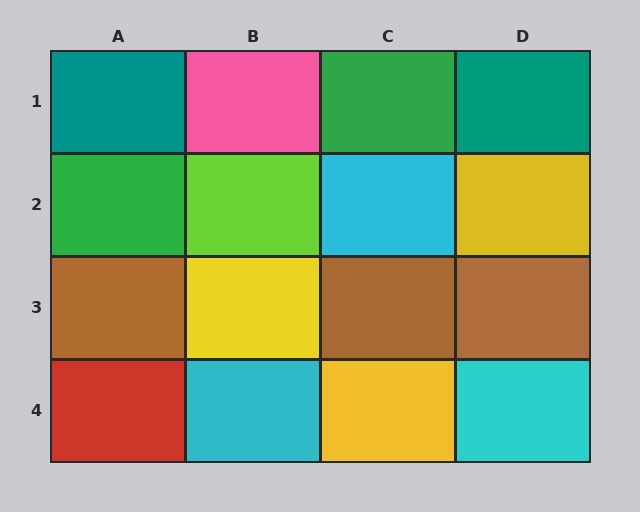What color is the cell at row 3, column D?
Brown.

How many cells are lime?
1 cell is lime.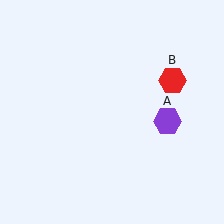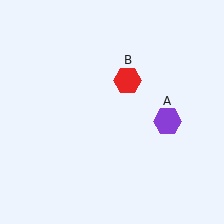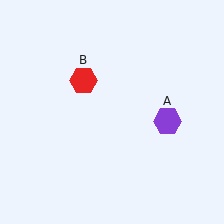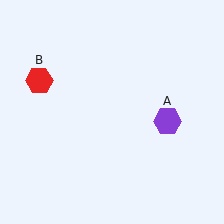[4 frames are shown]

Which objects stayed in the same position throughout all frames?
Purple hexagon (object A) remained stationary.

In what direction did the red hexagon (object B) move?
The red hexagon (object B) moved left.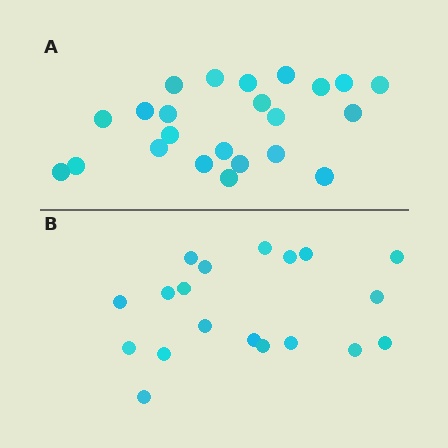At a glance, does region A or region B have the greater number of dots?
Region A (the top region) has more dots.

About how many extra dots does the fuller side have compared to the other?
Region A has about 4 more dots than region B.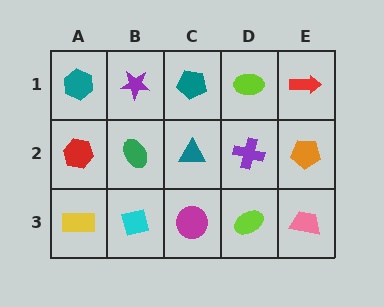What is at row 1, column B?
A purple star.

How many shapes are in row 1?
5 shapes.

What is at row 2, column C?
A teal triangle.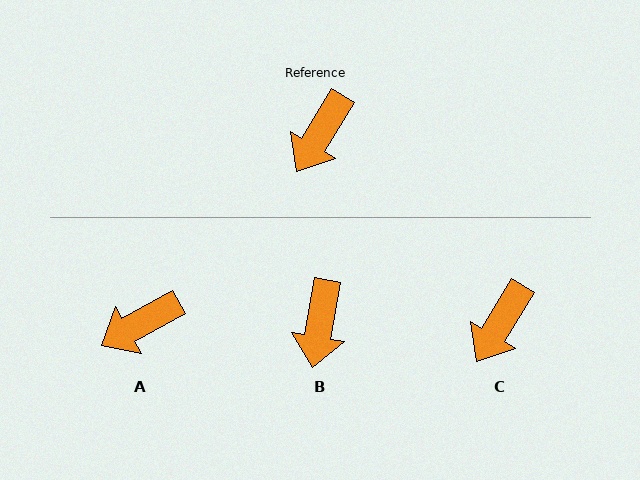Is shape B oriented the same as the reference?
No, it is off by about 21 degrees.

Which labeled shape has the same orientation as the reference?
C.